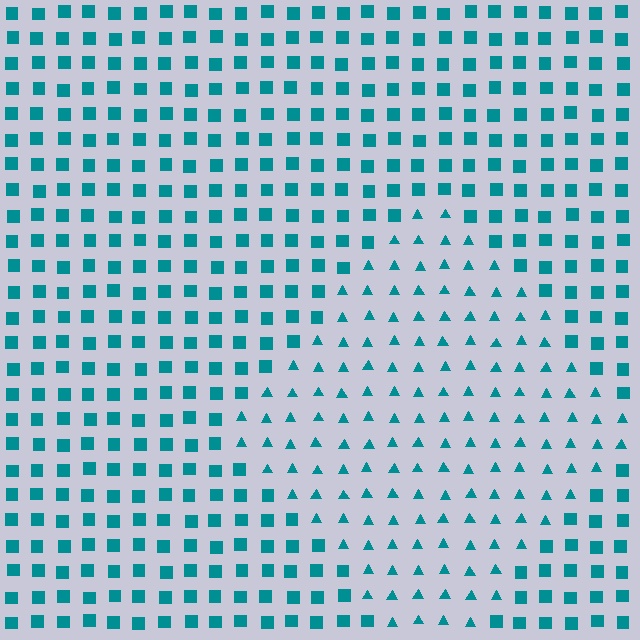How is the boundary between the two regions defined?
The boundary is defined by a change in element shape: triangles inside vs. squares outside. All elements share the same color and spacing.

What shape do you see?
I see a diamond.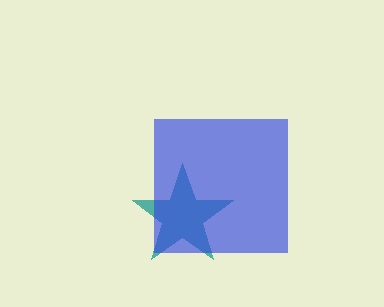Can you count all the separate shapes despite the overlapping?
Yes, there are 2 separate shapes.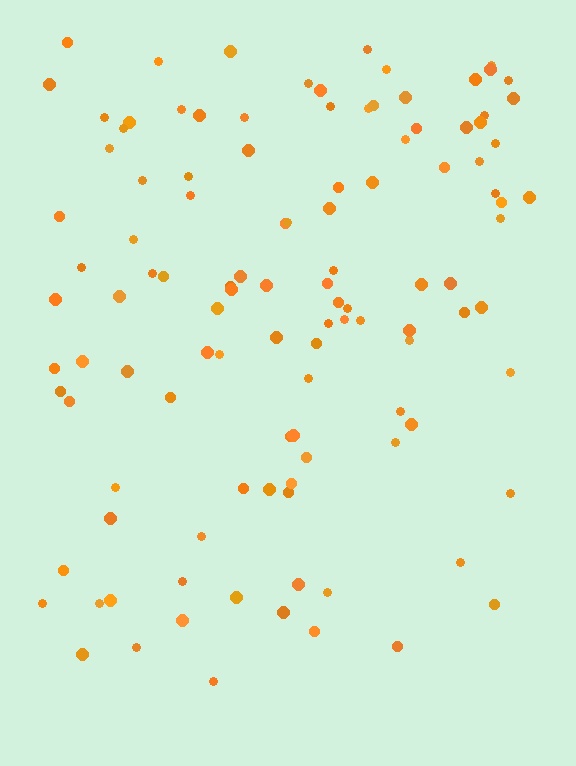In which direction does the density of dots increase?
From bottom to top, with the top side densest.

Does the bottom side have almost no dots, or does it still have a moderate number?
Still a moderate number, just noticeably fewer than the top.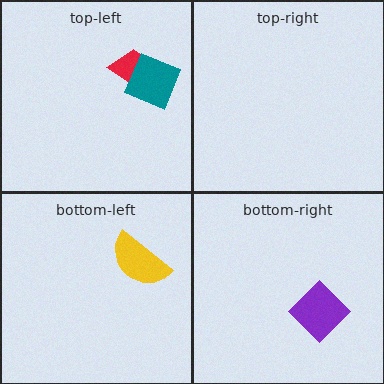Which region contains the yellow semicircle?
The bottom-left region.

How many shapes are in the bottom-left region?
1.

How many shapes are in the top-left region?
2.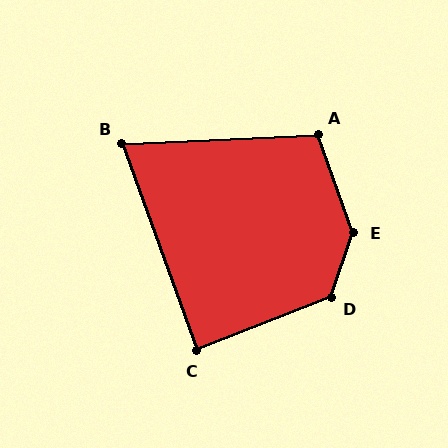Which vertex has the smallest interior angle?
B, at approximately 73 degrees.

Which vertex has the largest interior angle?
E, at approximately 141 degrees.